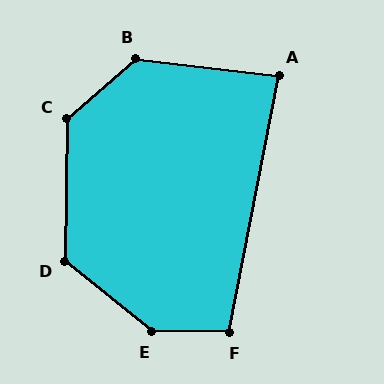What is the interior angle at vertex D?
Approximately 128 degrees (obtuse).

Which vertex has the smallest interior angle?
A, at approximately 86 degrees.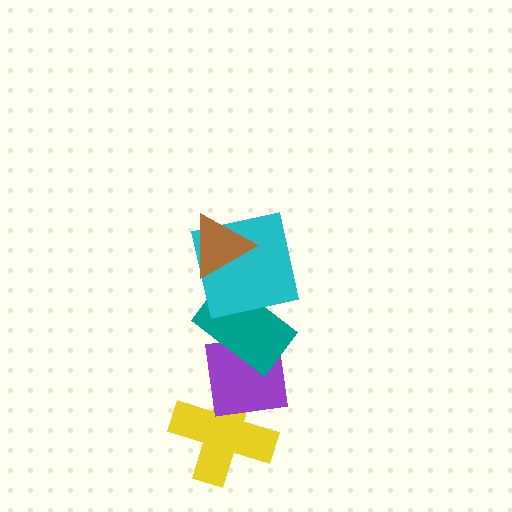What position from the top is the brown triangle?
The brown triangle is 1st from the top.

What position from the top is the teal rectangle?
The teal rectangle is 3rd from the top.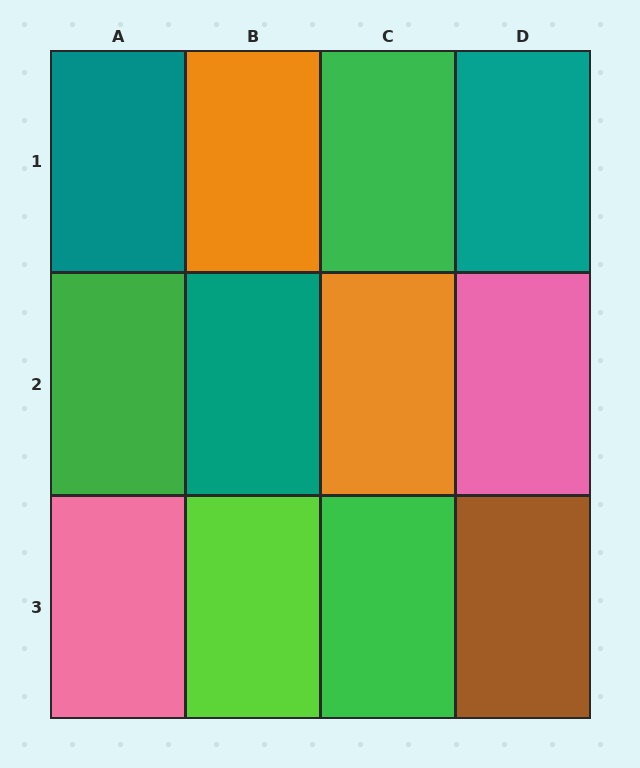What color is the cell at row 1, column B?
Orange.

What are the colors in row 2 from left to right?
Green, teal, orange, pink.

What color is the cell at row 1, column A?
Teal.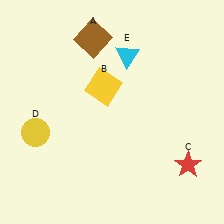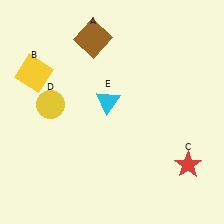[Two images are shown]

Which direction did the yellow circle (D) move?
The yellow circle (D) moved up.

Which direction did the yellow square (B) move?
The yellow square (B) moved left.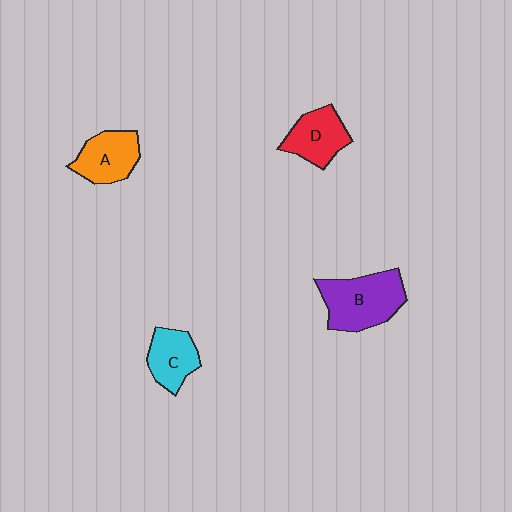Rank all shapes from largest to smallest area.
From largest to smallest: B (purple), A (orange), D (red), C (cyan).